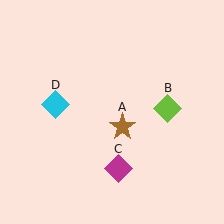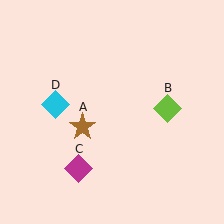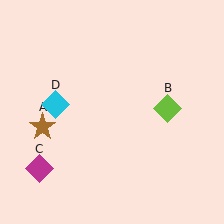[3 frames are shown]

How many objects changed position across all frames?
2 objects changed position: brown star (object A), magenta diamond (object C).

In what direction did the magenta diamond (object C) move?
The magenta diamond (object C) moved left.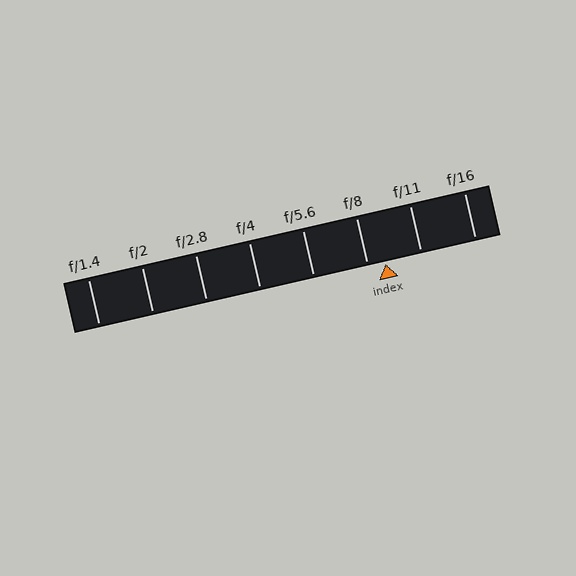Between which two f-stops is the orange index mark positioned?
The index mark is between f/8 and f/11.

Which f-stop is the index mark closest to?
The index mark is closest to f/8.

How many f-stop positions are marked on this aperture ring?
There are 8 f-stop positions marked.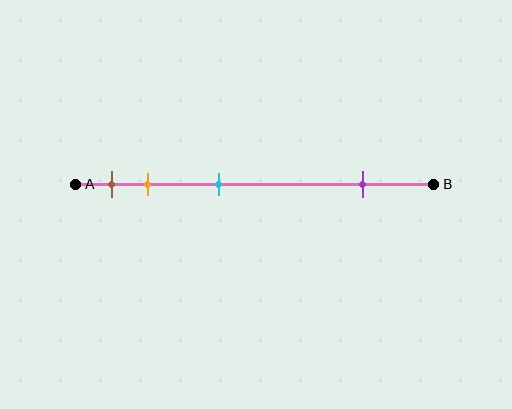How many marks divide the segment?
There are 4 marks dividing the segment.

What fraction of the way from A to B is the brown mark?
The brown mark is approximately 10% (0.1) of the way from A to B.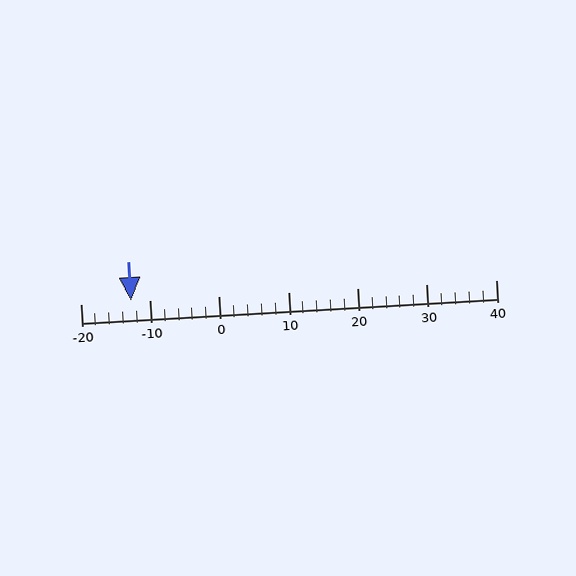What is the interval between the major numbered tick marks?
The major tick marks are spaced 10 units apart.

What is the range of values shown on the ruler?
The ruler shows values from -20 to 40.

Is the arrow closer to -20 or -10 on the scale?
The arrow is closer to -10.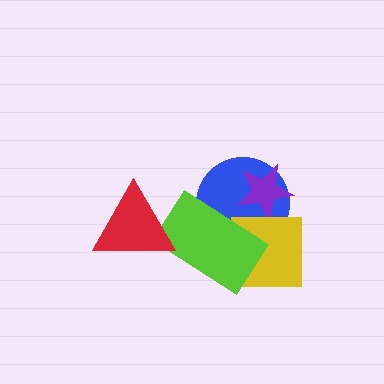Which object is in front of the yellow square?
The lime rectangle is in front of the yellow square.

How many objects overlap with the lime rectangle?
3 objects overlap with the lime rectangle.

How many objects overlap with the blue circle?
3 objects overlap with the blue circle.